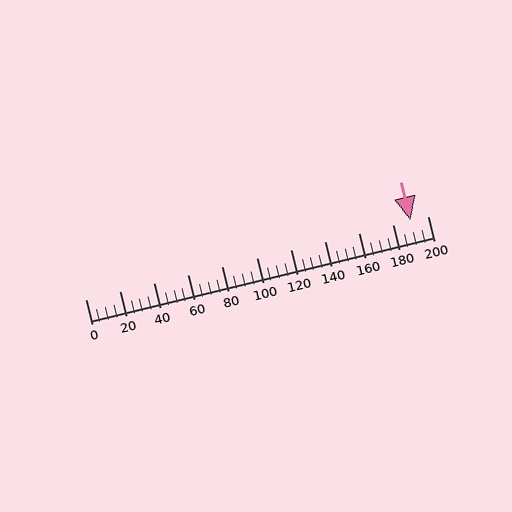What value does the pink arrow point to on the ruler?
The pink arrow points to approximately 190.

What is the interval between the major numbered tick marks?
The major tick marks are spaced 20 units apart.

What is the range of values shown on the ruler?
The ruler shows values from 0 to 200.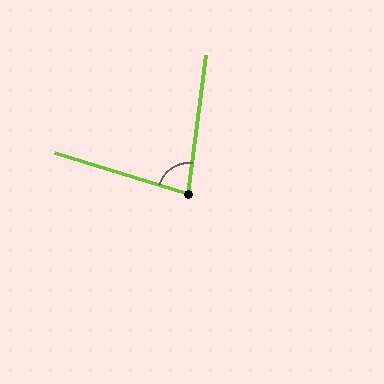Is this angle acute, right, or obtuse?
It is acute.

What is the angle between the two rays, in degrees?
Approximately 80 degrees.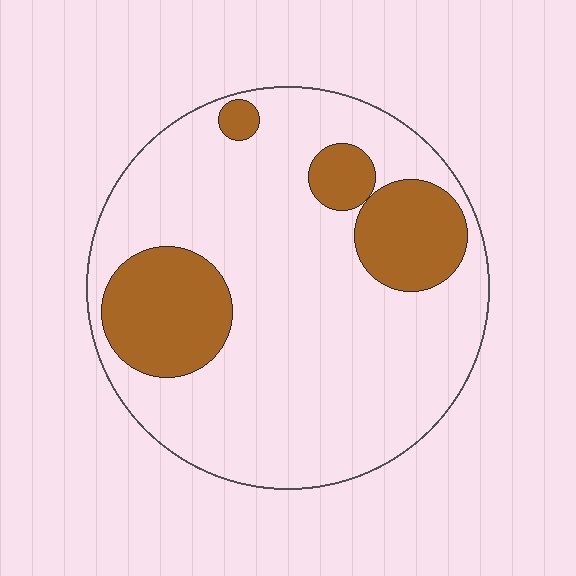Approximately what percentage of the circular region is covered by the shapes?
Approximately 20%.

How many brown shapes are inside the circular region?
4.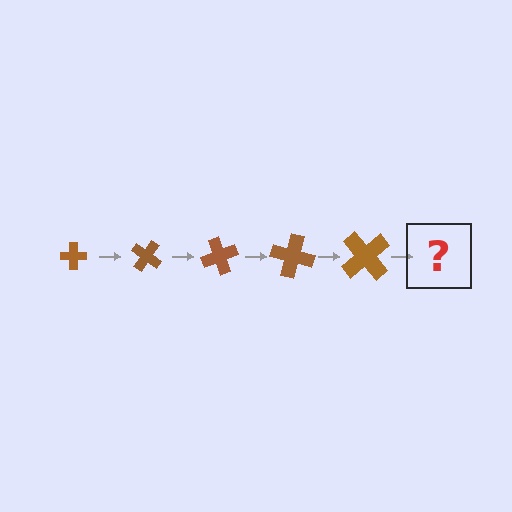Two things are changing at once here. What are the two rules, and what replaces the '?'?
The two rules are that the cross grows larger each step and it rotates 35 degrees each step. The '?' should be a cross, larger than the previous one and rotated 175 degrees from the start.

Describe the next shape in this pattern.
It should be a cross, larger than the previous one and rotated 175 degrees from the start.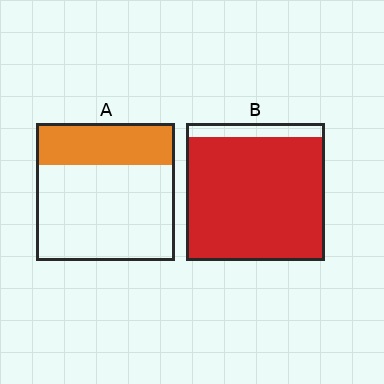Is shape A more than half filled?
No.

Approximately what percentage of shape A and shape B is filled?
A is approximately 30% and B is approximately 90%.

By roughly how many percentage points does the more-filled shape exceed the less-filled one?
By roughly 60 percentage points (B over A).